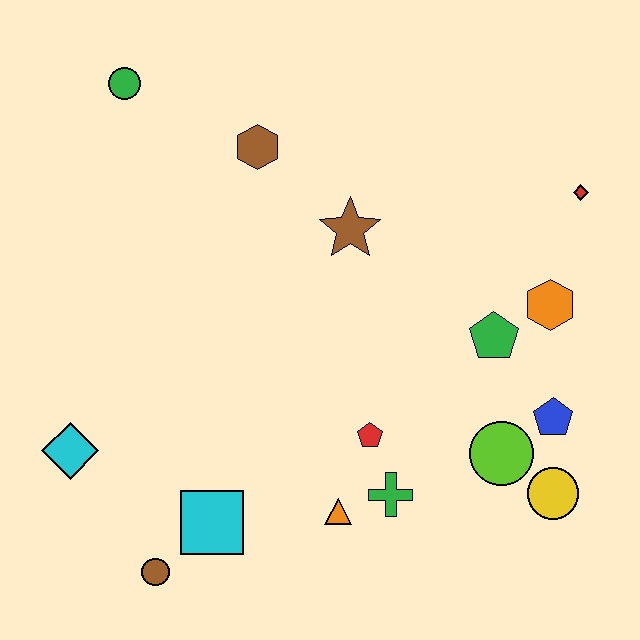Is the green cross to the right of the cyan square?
Yes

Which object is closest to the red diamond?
The orange hexagon is closest to the red diamond.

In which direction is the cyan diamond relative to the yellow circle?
The cyan diamond is to the left of the yellow circle.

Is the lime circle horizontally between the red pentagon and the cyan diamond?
No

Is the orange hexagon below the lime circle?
No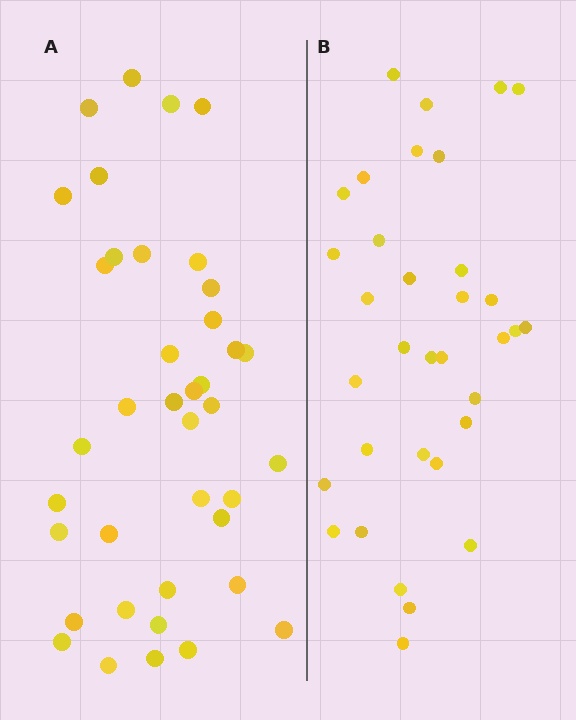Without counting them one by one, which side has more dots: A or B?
Region A (the left region) has more dots.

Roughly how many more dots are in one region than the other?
Region A has about 5 more dots than region B.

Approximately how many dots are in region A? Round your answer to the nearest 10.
About 40 dots. (The exact count is 39, which rounds to 40.)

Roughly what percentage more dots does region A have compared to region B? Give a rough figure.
About 15% more.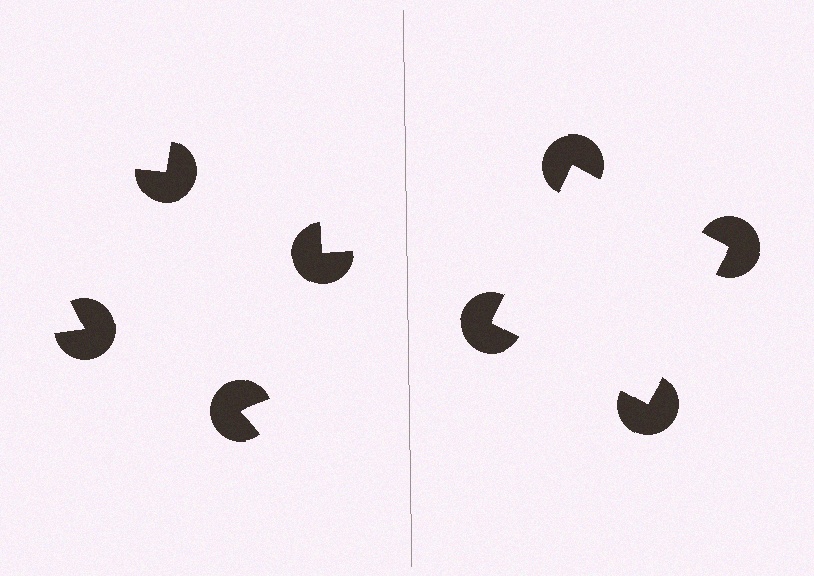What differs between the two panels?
The pac-man discs are positioned identically on both sides; only the wedge orientations differ. On the right they align to a square; on the left they are misaligned.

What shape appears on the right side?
An illusory square.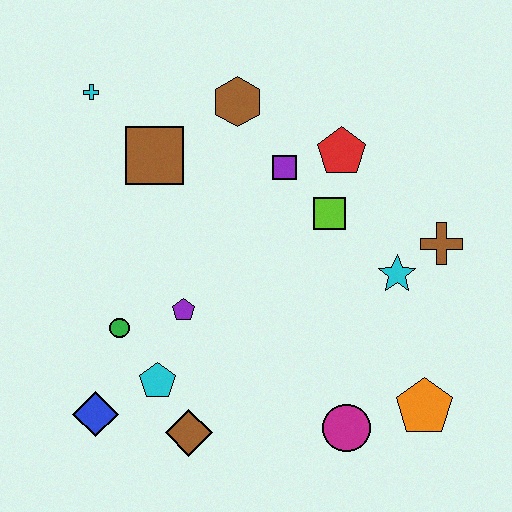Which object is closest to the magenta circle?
The orange pentagon is closest to the magenta circle.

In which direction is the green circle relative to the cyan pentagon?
The green circle is above the cyan pentagon.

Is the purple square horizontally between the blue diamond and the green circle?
No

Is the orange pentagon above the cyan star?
No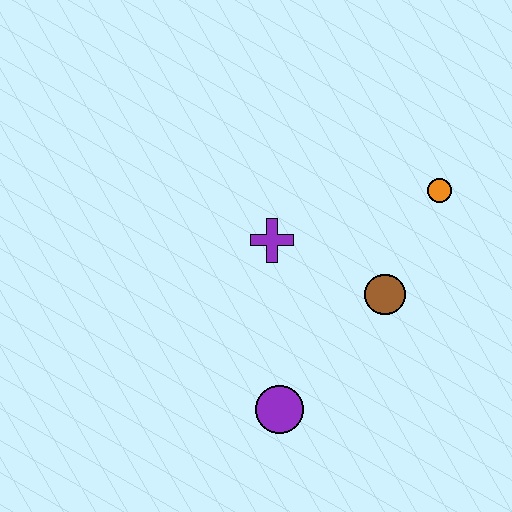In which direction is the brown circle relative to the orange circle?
The brown circle is below the orange circle.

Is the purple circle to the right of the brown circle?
No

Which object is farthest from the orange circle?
The purple circle is farthest from the orange circle.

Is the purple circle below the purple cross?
Yes